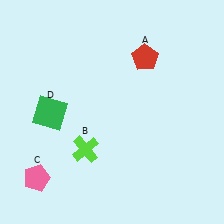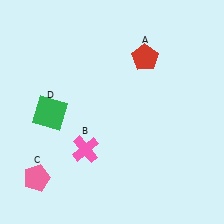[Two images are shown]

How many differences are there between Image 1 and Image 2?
There is 1 difference between the two images.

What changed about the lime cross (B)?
In Image 1, B is lime. In Image 2, it changed to pink.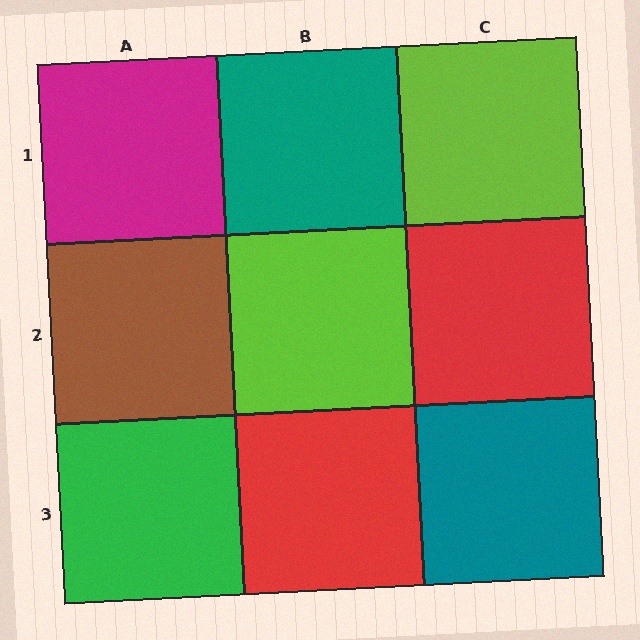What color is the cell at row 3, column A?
Green.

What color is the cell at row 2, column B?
Lime.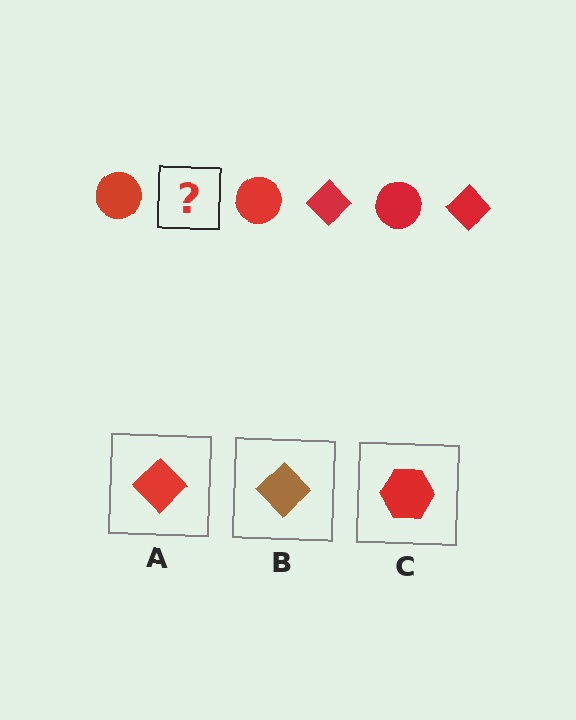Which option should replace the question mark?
Option A.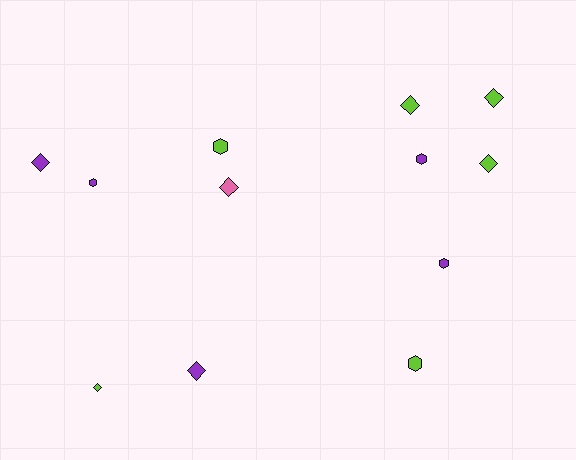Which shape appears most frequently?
Diamond, with 7 objects.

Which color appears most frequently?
Lime, with 6 objects.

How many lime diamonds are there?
There are 4 lime diamonds.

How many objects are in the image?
There are 12 objects.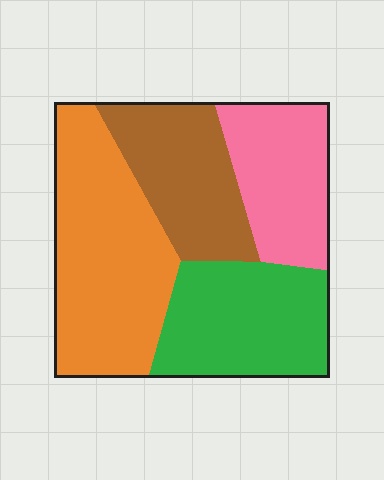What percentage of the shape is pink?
Pink covers around 20% of the shape.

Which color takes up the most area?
Orange, at roughly 35%.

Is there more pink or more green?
Green.